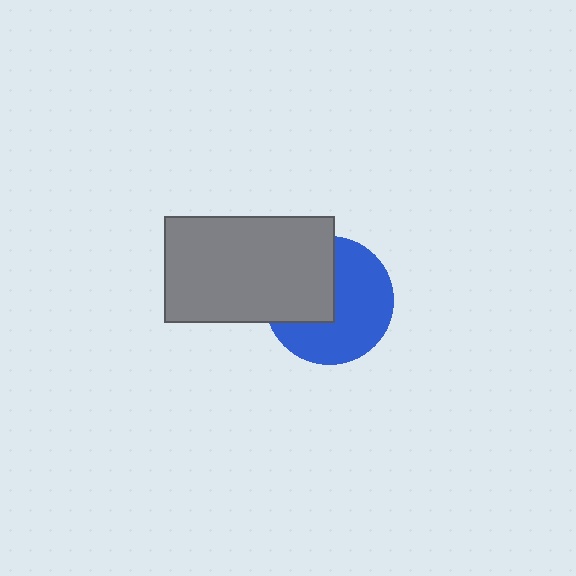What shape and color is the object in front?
The object in front is a gray rectangle.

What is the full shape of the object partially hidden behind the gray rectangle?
The partially hidden object is a blue circle.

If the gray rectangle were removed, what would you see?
You would see the complete blue circle.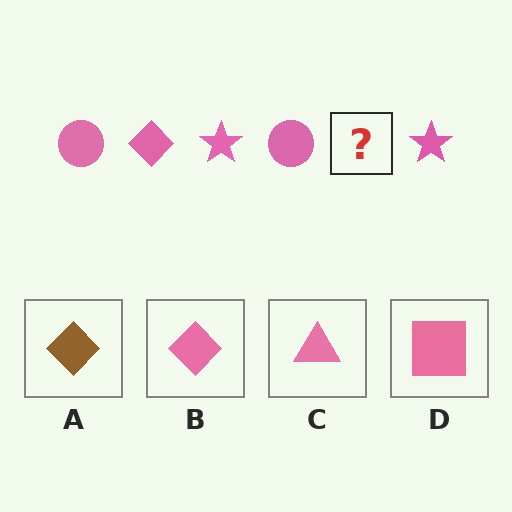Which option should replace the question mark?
Option B.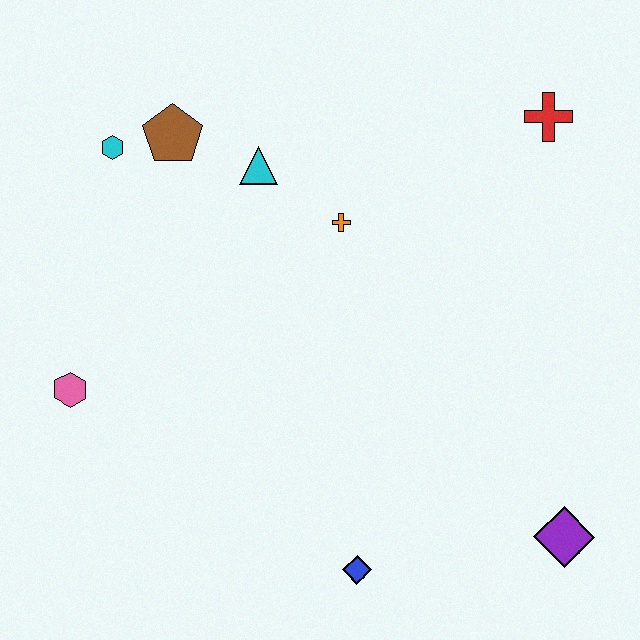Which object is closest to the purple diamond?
The blue diamond is closest to the purple diamond.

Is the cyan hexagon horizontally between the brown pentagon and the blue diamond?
No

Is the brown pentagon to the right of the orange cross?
No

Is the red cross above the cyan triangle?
Yes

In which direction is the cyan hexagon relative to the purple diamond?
The cyan hexagon is to the left of the purple diamond.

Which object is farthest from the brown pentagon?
The purple diamond is farthest from the brown pentagon.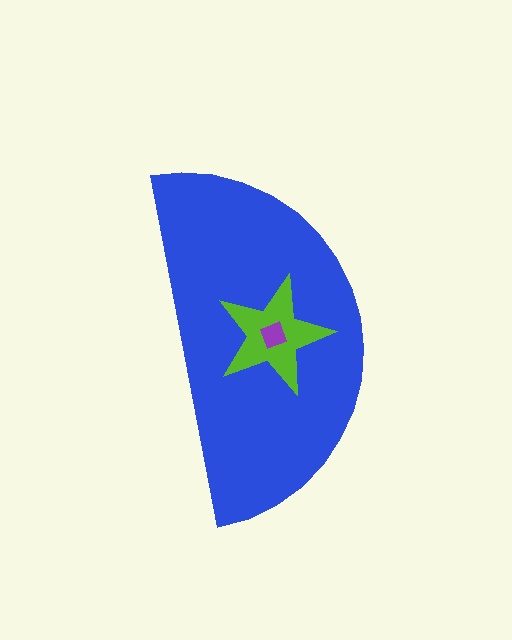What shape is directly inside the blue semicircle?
The lime star.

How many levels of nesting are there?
3.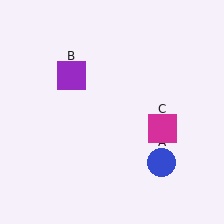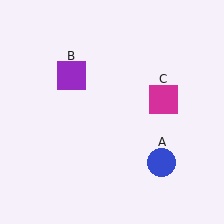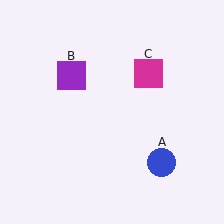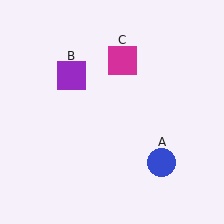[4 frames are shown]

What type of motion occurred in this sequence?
The magenta square (object C) rotated counterclockwise around the center of the scene.